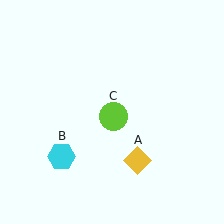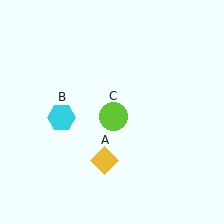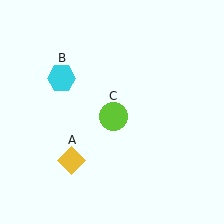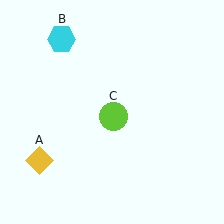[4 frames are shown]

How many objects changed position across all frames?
2 objects changed position: yellow diamond (object A), cyan hexagon (object B).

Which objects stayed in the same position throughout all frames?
Lime circle (object C) remained stationary.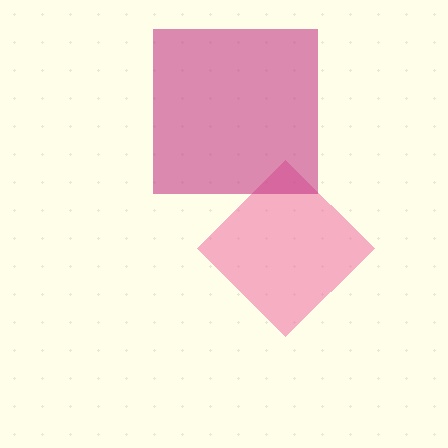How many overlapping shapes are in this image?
There are 2 overlapping shapes in the image.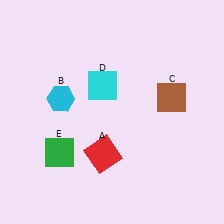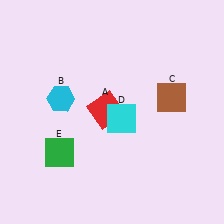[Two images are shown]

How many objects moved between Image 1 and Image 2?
2 objects moved between the two images.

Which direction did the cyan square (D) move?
The cyan square (D) moved down.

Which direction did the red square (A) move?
The red square (A) moved up.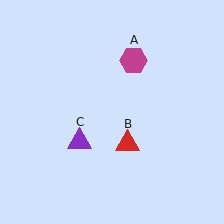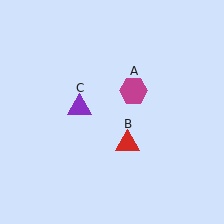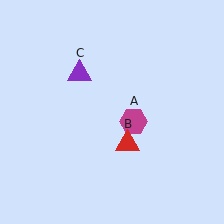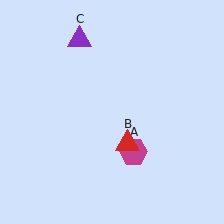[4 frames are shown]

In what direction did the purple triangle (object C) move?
The purple triangle (object C) moved up.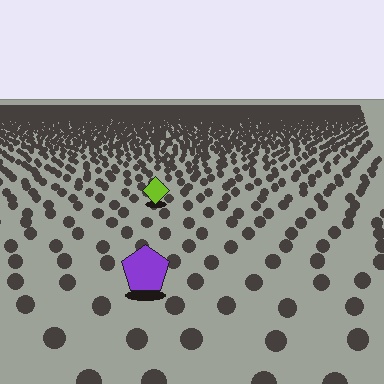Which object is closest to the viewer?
The purple pentagon is closest. The texture marks near it are larger and more spread out.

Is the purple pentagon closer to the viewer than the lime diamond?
Yes. The purple pentagon is closer — you can tell from the texture gradient: the ground texture is coarser near it.